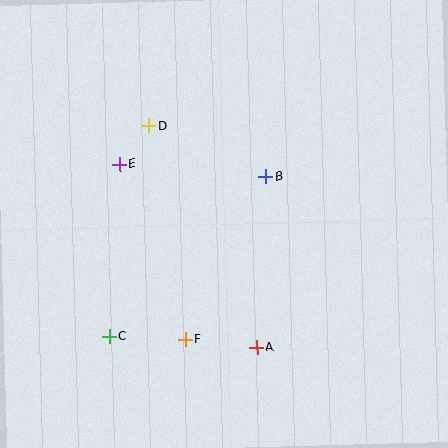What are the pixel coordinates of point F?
Point F is at (185, 339).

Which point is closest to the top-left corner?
Point D is closest to the top-left corner.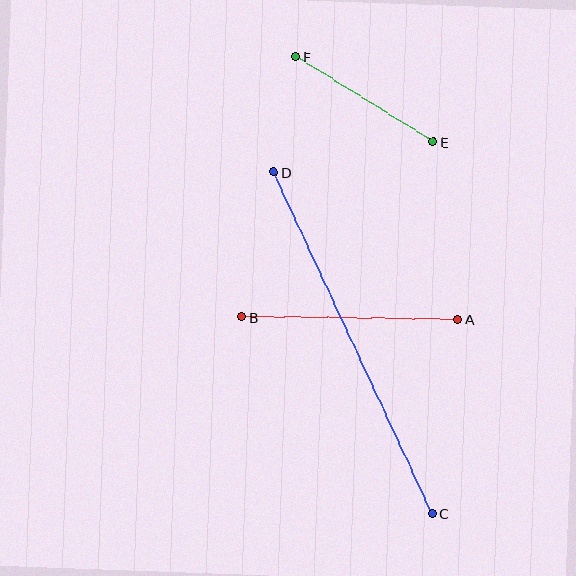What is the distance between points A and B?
The distance is approximately 216 pixels.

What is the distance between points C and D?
The distance is approximately 377 pixels.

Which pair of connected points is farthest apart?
Points C and D are farthest apart.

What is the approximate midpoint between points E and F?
The midpoint is at approximately (364, 99) pixels.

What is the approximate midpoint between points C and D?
The midpoint is at approximately (353, 343) pixels.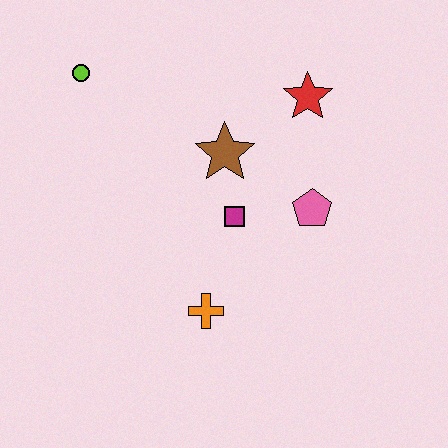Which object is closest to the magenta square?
The brown star is closest to the magenta square.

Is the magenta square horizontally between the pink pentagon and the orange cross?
Yes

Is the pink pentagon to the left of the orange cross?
No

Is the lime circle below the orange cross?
No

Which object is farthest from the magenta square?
The lime circle is farthest from the magenta square.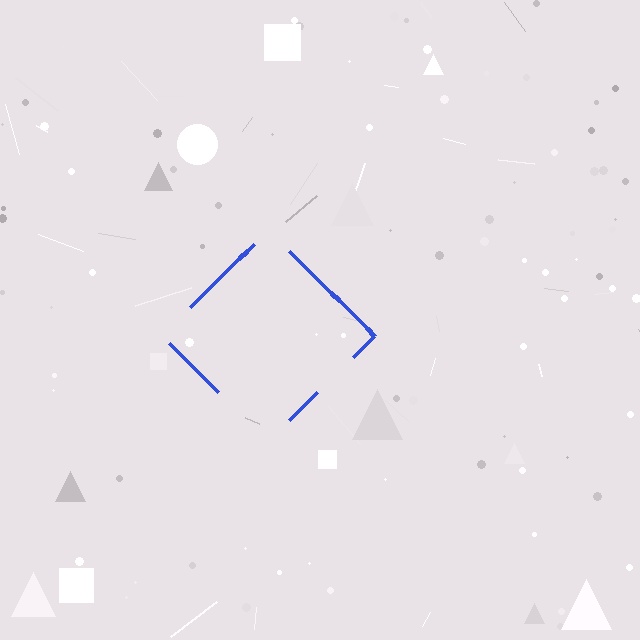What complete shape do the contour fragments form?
The contour fragments form a diamond.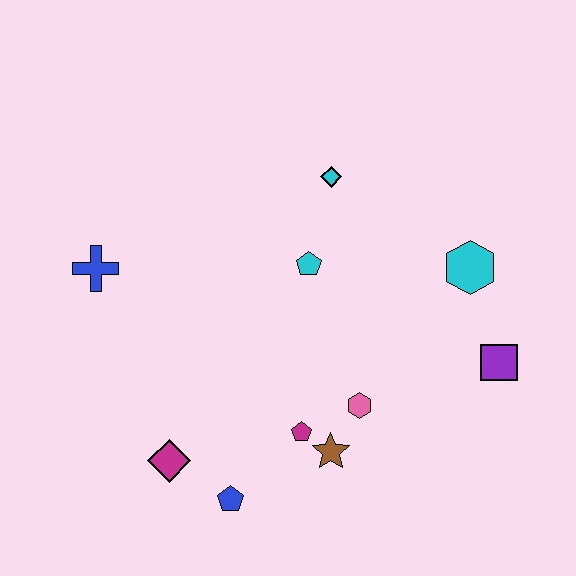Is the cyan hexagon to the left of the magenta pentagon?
No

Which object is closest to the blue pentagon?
The magenta diamond is closest to the blue pentagon.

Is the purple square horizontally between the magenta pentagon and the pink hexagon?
No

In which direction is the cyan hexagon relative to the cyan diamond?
The cyan hexagon is to the right of the cyan diamond.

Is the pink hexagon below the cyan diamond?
Yes